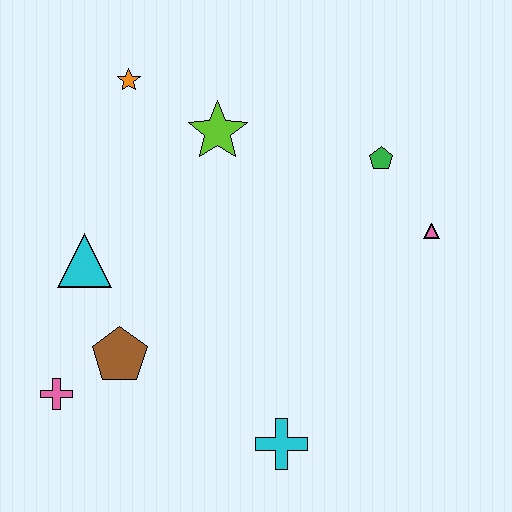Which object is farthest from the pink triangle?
The pink cross is farthest from the pink triangle.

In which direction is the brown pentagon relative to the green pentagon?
The brown pentagon is to the left of the green pentagon.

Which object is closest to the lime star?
The orange star is closest to the lime star.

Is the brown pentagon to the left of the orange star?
Yes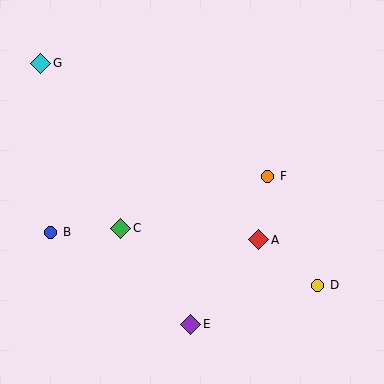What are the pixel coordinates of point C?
Point C is at (121, 228).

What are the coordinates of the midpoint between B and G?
The midpoint between B and G is at (46, 148).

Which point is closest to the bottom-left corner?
Point B is closest to the bottom-left corner.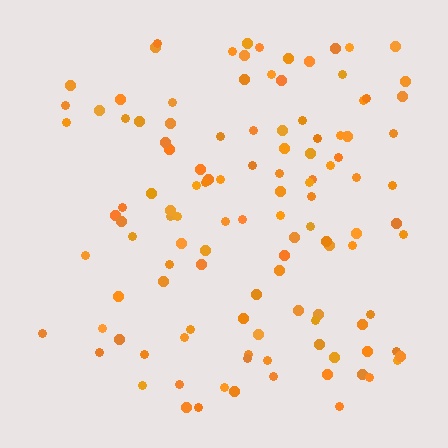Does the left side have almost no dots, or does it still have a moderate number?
Still a moderate number, just noticeably fewer than the right.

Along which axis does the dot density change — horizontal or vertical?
Horizontal.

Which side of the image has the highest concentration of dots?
The right.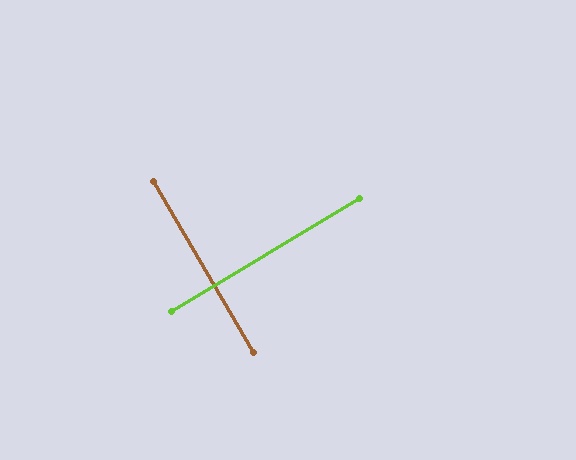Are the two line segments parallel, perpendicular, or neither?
Perpendicular — they meet at approximately 89°.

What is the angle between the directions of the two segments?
Approximately 89 degrees.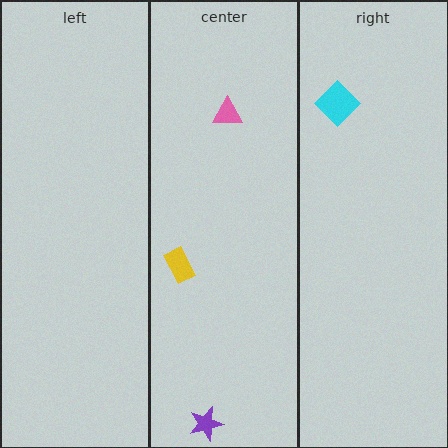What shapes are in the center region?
The purple star, the pink triangle, the yellow rectangle.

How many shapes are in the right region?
1.